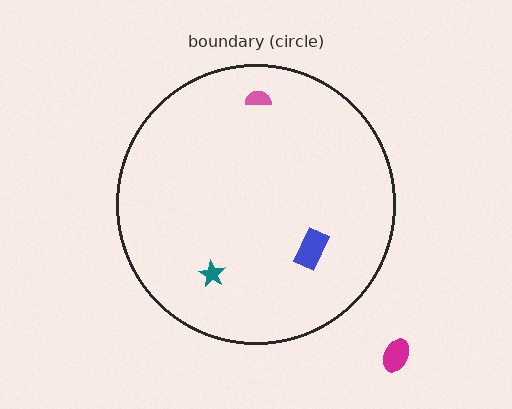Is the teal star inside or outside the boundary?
Inside.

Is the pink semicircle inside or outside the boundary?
Inside.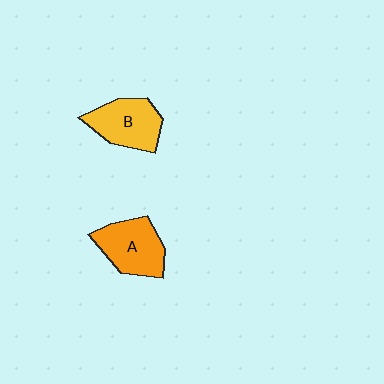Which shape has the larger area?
Shape A (orange).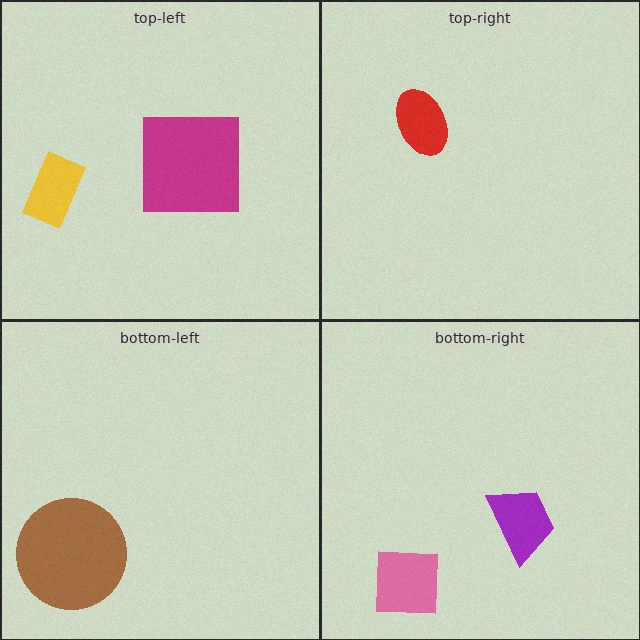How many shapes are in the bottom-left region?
1.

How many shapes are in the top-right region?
1.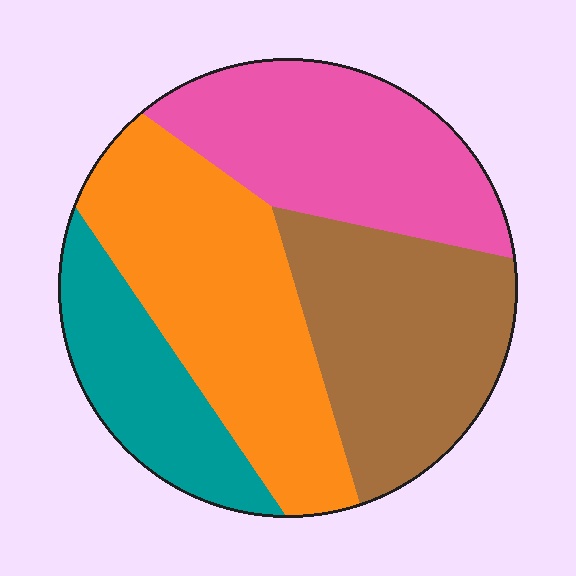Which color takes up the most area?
Orange, at roughly 30%.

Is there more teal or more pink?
Pink.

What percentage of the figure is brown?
Brown takes up about one quarter (1/4) of the figure.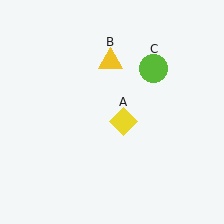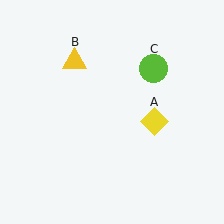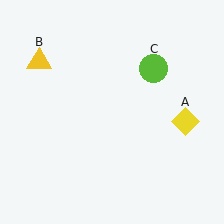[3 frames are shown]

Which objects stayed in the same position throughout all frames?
Lime circle (object C) remained stationary.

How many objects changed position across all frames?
2 objects changed position: yellow diamond (object A), yellow triangle (object B).